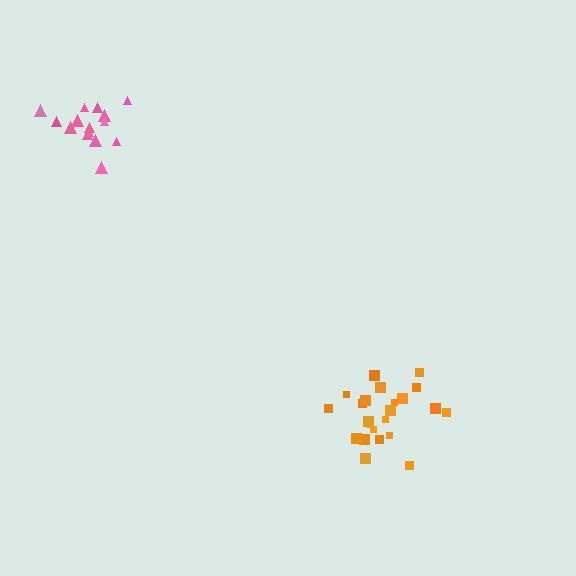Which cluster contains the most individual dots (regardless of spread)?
Orange (23).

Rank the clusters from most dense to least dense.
orange, pink.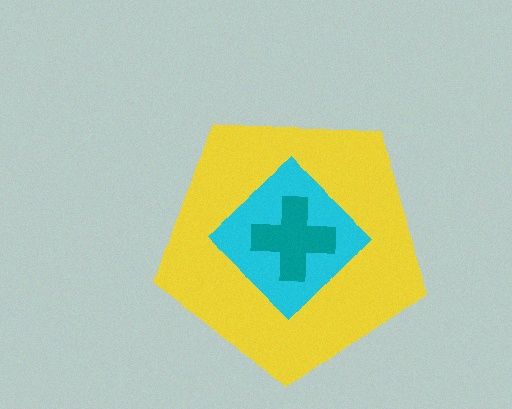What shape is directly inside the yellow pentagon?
The cyan diamond.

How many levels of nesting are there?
3.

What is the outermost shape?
The yellow pentagon.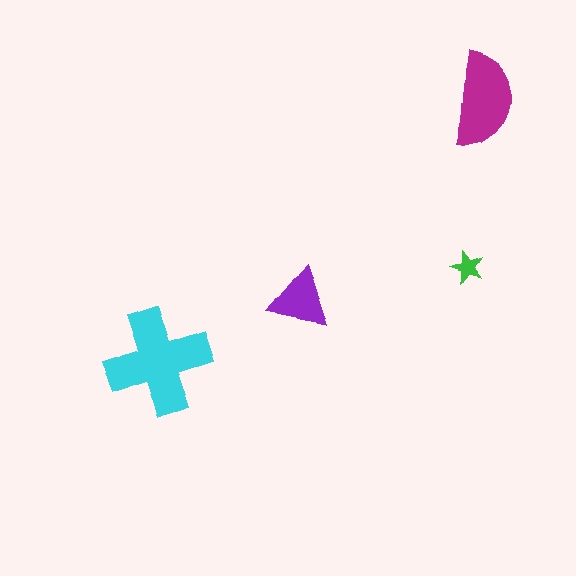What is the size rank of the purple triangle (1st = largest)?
3rd.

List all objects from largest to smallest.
The cyan cross, the magenta semicircle, the purple triangle, the green star.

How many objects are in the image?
There are 4 objects in the image.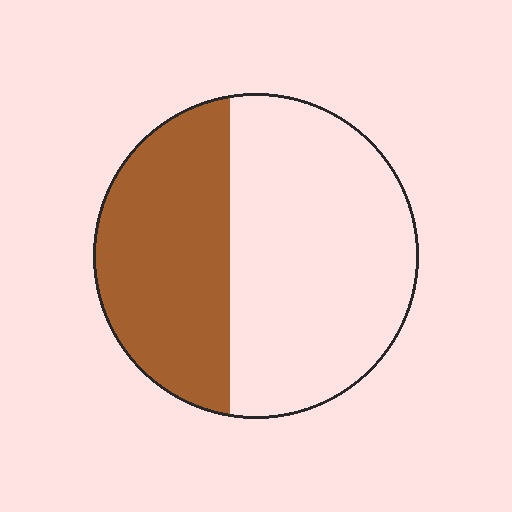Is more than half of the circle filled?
No.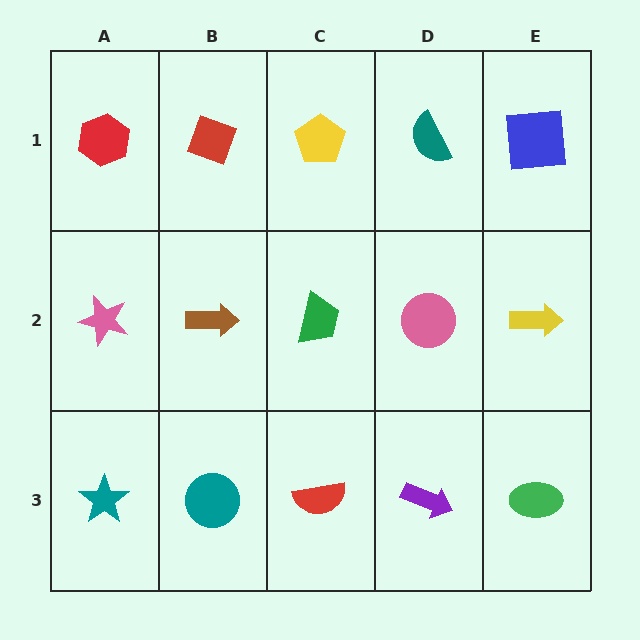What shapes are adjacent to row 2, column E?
A blue square (row 1, column E), a green ellipse (row 3, column E), a pink circle (row 2, column D).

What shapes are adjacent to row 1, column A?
A pink star (row 2, column A), a red diamond (row 1, column B).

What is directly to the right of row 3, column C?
A purple arrow.